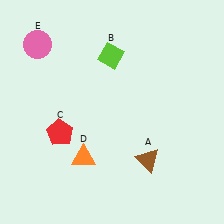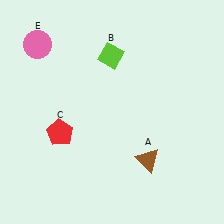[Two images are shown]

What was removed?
The orange triangle (D) was removed in Image 2.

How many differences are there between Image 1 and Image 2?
There is 1 difference between the two images.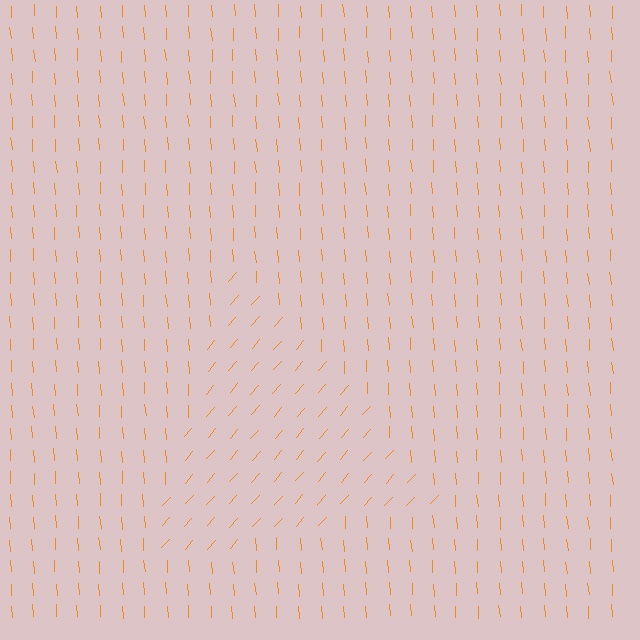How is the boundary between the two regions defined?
The boundary is defined purely by a change in line orientation (approximately 45 degrees difference). All lines are the same color and thickness.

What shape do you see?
I see a triangle.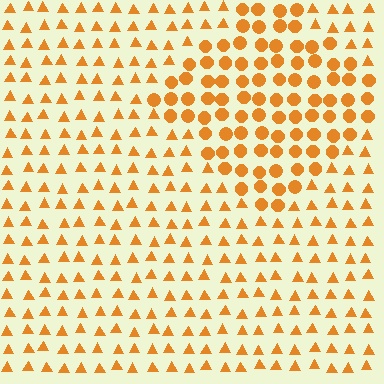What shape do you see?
I see a diamond.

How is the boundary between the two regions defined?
The boundary is defined by a change in element shape: circles inside vs. triangles outside. All elements share the same color and spacing.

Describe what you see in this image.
The image is filled with small orange elements arranged in a uniform grid. A diamond-shaped region contains circles, while the surrounding area contains triangles. The boundary is defined purely by the change in element shape.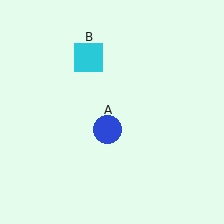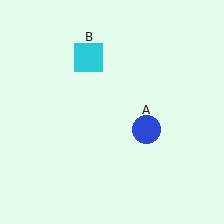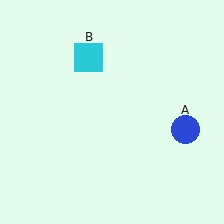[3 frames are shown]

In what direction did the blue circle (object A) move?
The blue circle (object A) moved right.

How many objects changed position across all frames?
1 object changed position: blue circle (object A).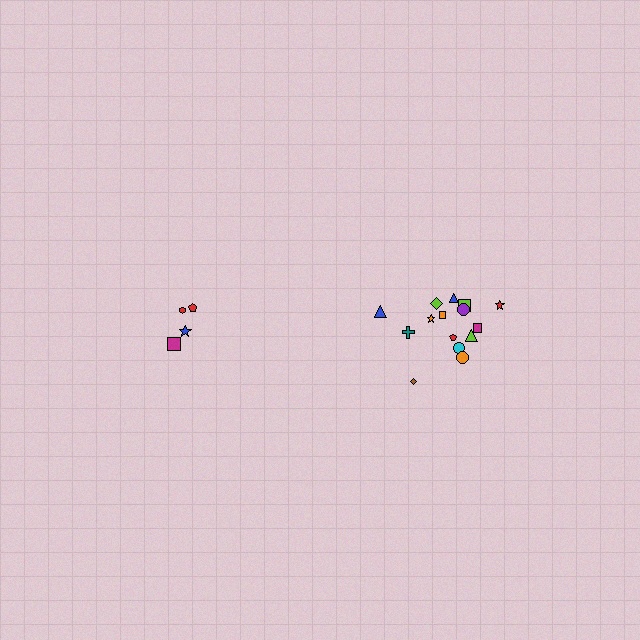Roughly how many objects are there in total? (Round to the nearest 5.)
Roughly 20 objects in total.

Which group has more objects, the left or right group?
The right group.